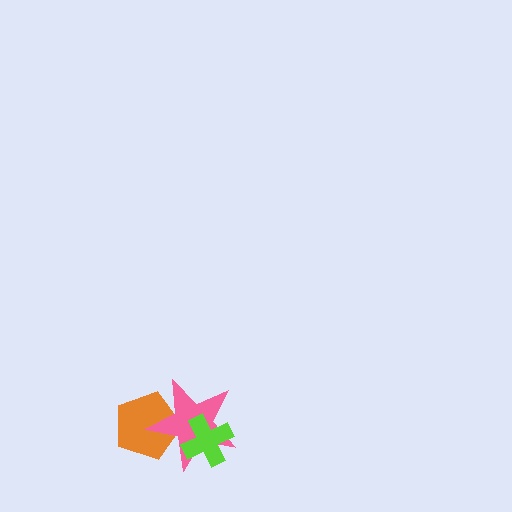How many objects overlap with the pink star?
2 objects overlap with the pink star.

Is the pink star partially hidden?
Yes, it is partially covered by another shape.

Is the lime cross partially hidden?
No, no other shape covers it.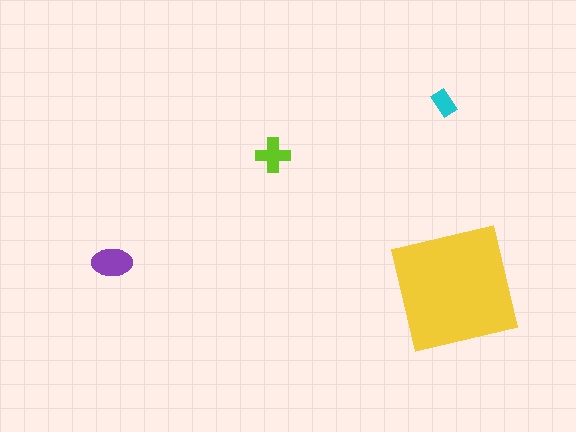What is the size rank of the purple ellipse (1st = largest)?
2nd.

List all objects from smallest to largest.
The cyan rectangle, the lime cross, the purple ellipse, the yellow square.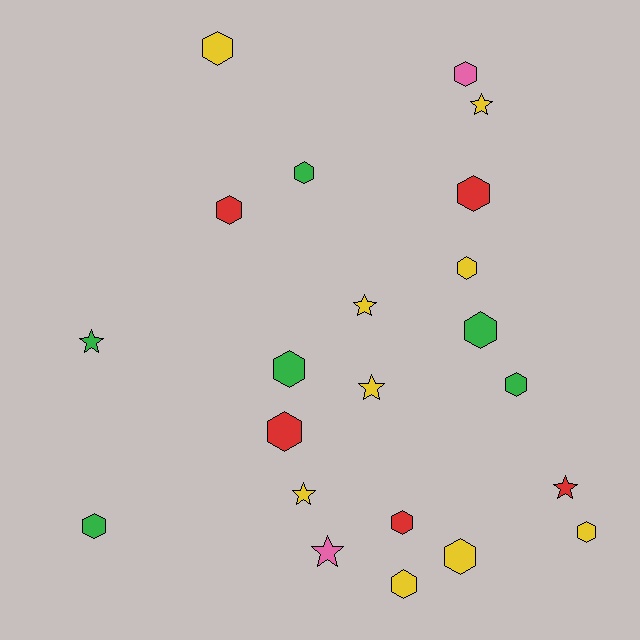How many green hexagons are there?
There are 5 green hexagons.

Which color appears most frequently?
Yellow, with 9 objects.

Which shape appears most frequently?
Hexagon, with 15 objects.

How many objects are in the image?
There are 22 objects.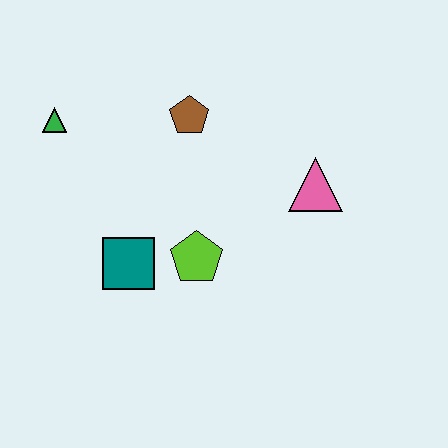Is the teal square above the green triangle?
No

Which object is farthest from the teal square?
The pink triangle is farthest from the teal square.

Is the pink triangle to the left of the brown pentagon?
No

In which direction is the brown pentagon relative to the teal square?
The brown pentagon is above the teal square.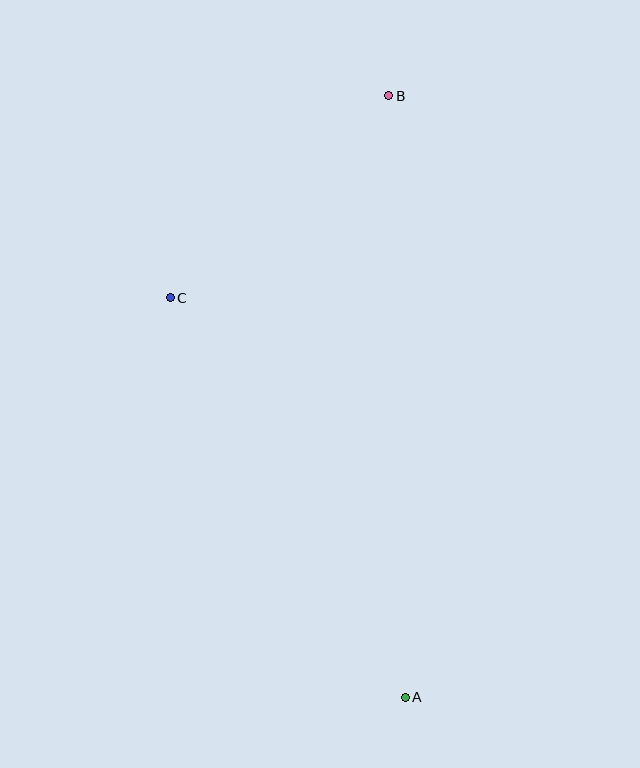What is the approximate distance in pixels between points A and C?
The distance between A and C is approximately 463 pixels.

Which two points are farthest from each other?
Points A and B are farthest from each other.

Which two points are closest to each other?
Points B and C are closest to each other.